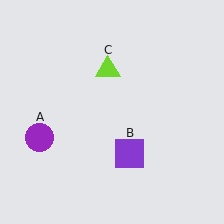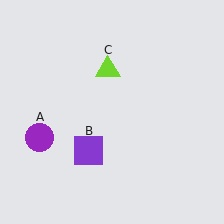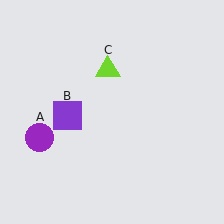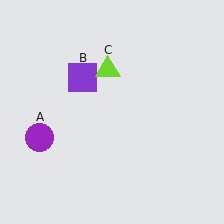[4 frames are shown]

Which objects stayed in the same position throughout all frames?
Purple circle (object A) and lime triangle (object C) remained stationary.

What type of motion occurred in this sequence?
The purple square (object B) rotated clockwise around the center of the scene.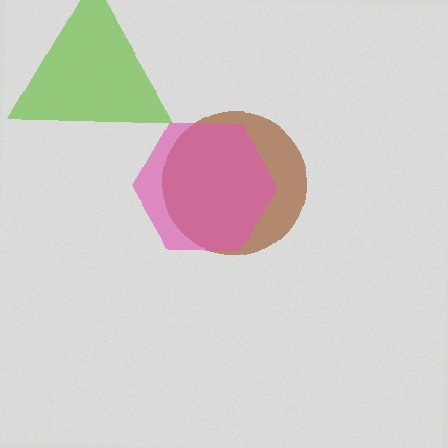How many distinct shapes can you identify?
There are 3 distinct shapes: a brown circle, a pink hexagon, a lime triangle.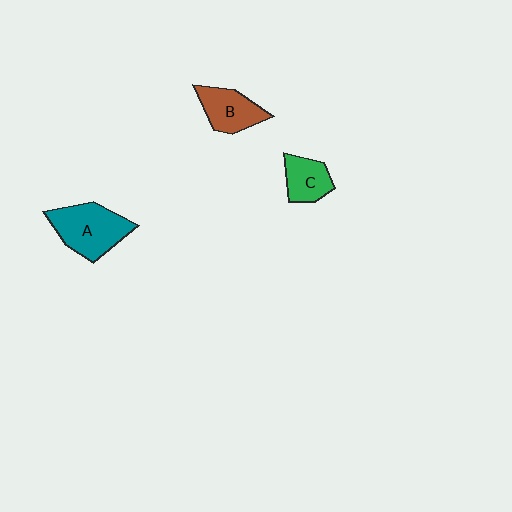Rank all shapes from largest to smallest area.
From largest to smallest: A (teal), B (brown), C (green).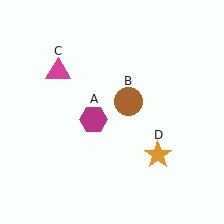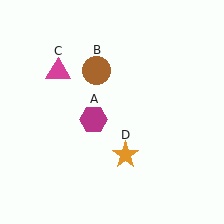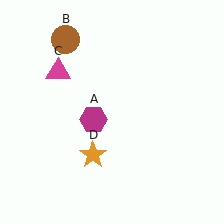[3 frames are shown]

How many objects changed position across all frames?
2 objects changed position: brown circle (object B), orange star (object D).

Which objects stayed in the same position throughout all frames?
Magenta hexagon (object A) and magenta triangle (object C) remained stationary.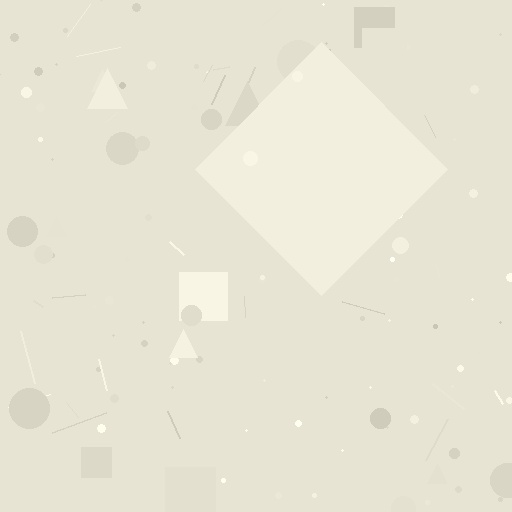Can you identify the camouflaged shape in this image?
The camouflaged shape is a diamond.